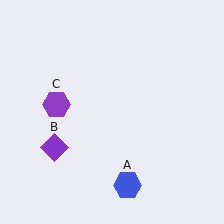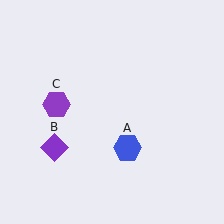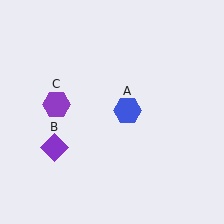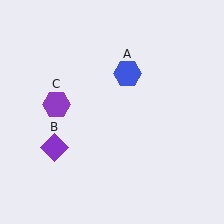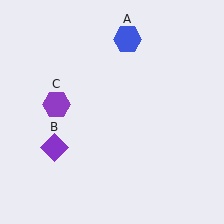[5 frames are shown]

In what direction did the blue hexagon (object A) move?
The blue hexagon (object A) moved up.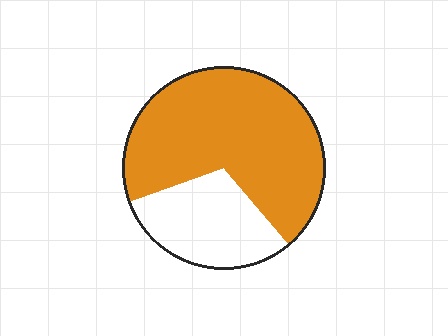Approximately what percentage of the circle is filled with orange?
Approximately 70%.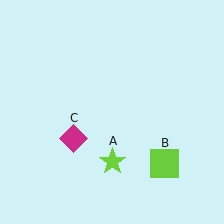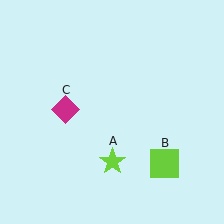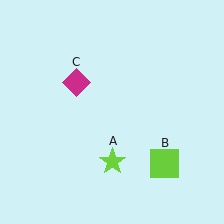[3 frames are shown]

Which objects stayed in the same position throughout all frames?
Lime star (object A) and lime square (object B) remained stationary.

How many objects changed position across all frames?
1 object changed position: magenta diamond (object C).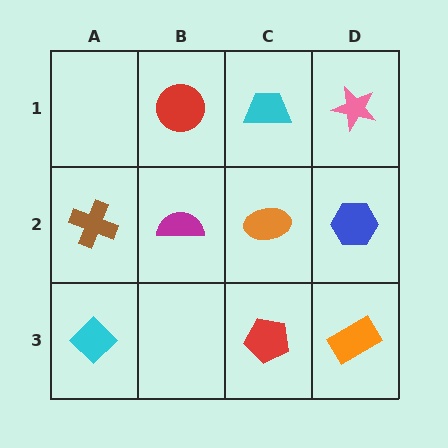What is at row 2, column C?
An orange ellipse.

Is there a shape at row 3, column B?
No, that cell is empty.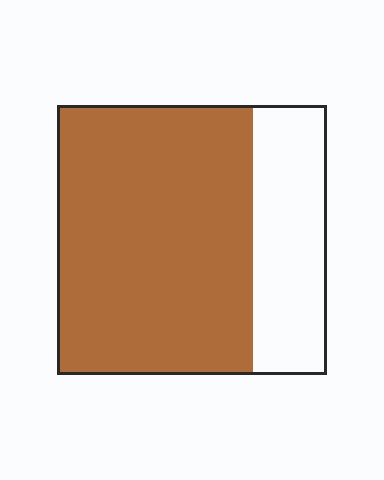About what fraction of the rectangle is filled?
About three quarters (3/4).